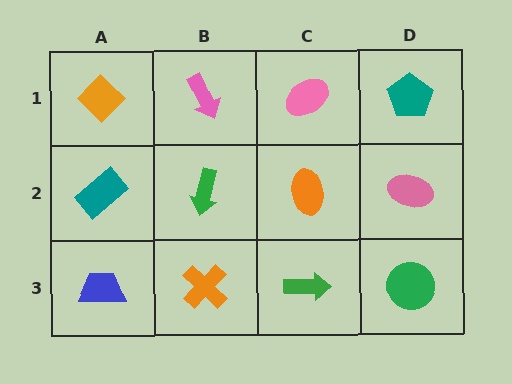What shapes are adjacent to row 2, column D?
A teal pentagon (row 1, column D), a green circle (row 3, column D), an orange ellipse (row 2, column C).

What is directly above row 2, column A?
An orange diamond.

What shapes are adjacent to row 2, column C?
A pink ellipse (row 1, column C), a green arrow (row 3, column C), a green arrow (row 2, column B), a pink ellipse (row 2, column D).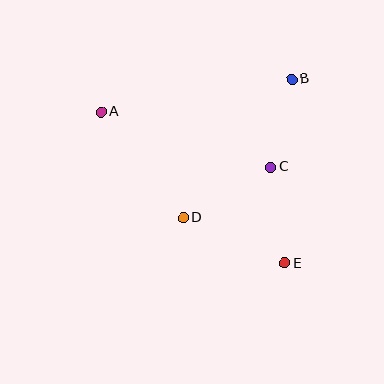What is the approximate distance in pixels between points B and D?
The distance between B and D is approximately 176 pixels.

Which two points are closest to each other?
Points B and C are closest to each other.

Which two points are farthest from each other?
Points A and E are farthest from each other.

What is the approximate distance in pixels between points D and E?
The distance between D and E is approximately 111 pixels.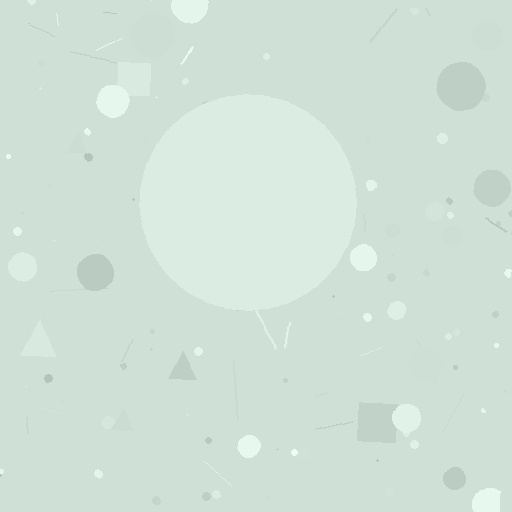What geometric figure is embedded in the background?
A circle is embedded in the background.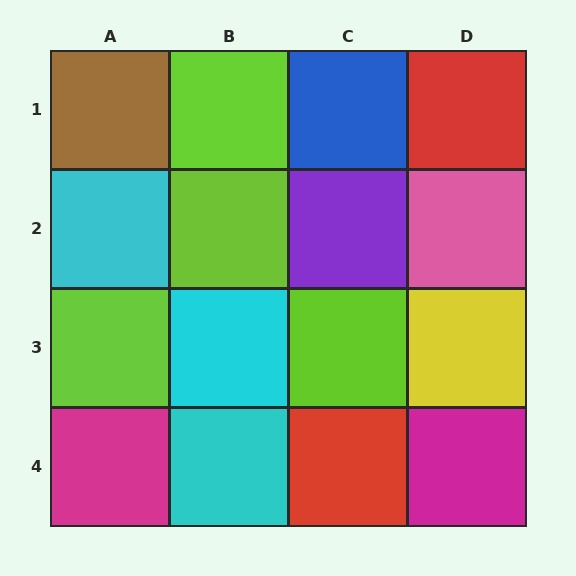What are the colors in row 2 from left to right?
Cyan, lime, purple, pink.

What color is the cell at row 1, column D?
Red.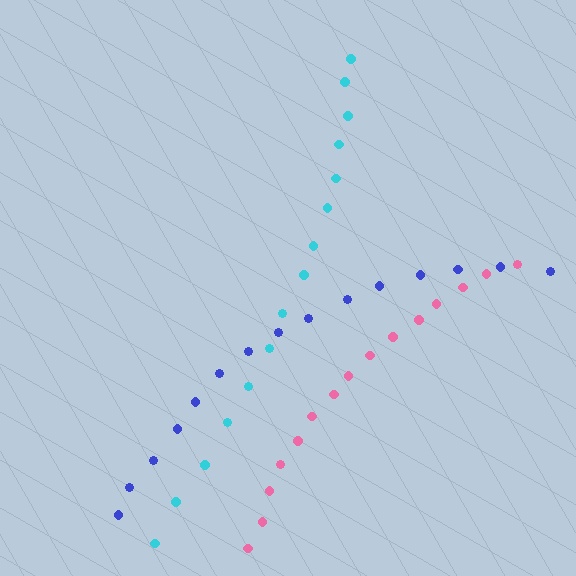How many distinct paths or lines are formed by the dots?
There are 3 distinct paths.